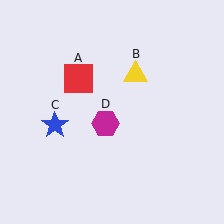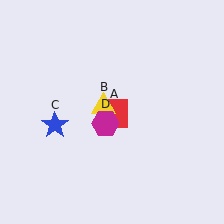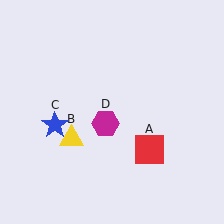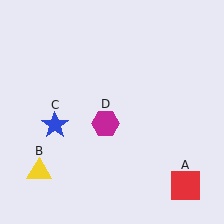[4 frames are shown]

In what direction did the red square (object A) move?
The red square (object A) moved down and to the right.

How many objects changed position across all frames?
2 objects changed position: red square (object A), yellow triangle (object B).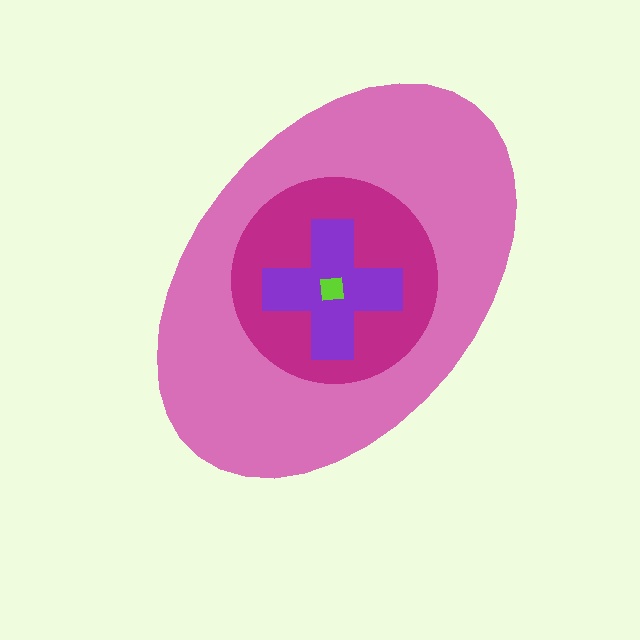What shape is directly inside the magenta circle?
The purple cross.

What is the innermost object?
The lime square.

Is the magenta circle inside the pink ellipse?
Yes.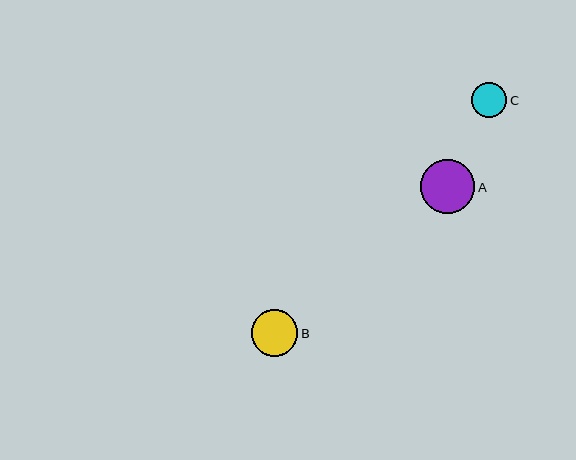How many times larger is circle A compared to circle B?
Circle A is approximately 1.2 times the size of circle B.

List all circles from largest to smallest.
From largest to smallest: A, B, C.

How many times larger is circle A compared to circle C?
Circle A is approximately 1.6 times the size of circle C.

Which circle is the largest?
Circle A is the largest with a size of approximately 54 pixels.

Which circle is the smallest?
Circle C is the smallest with a size of approximately 35 pixels.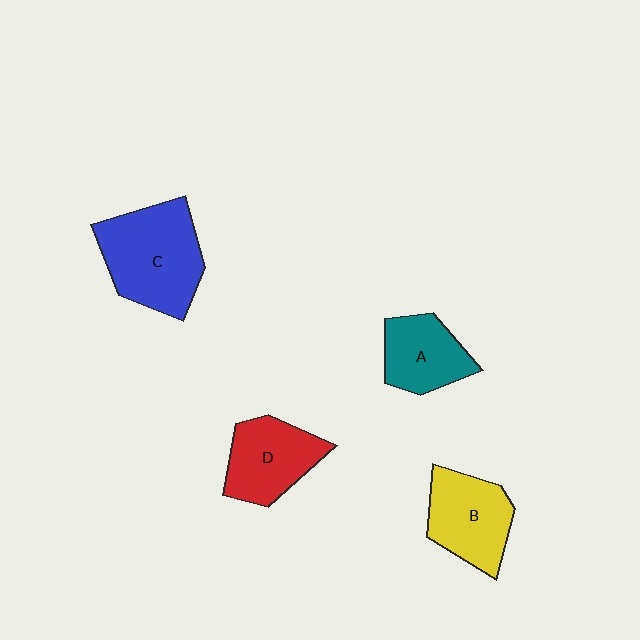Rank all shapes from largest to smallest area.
From largest to smallest: C (blue), B (yellow), D (red), A (teal).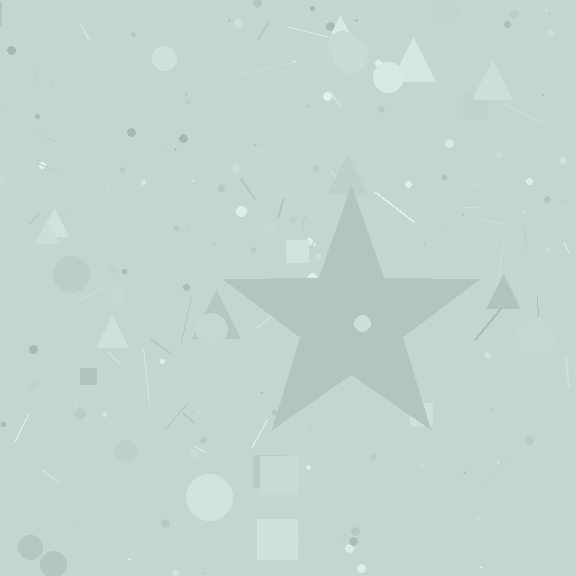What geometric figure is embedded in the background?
A star is embedded in the background.